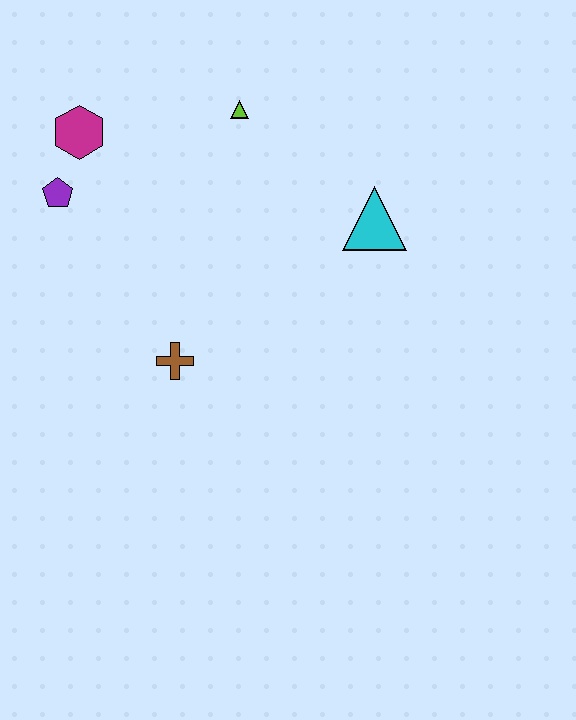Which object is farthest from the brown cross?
The lime triangle is farthest from the brown cross.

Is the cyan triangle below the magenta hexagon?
Yes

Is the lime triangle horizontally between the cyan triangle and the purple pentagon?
Yes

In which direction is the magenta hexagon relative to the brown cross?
The magenta hexagon is above the brown cross.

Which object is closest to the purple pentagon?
The magenta hexagon is closest to the purple pentagon.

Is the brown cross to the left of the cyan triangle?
Yes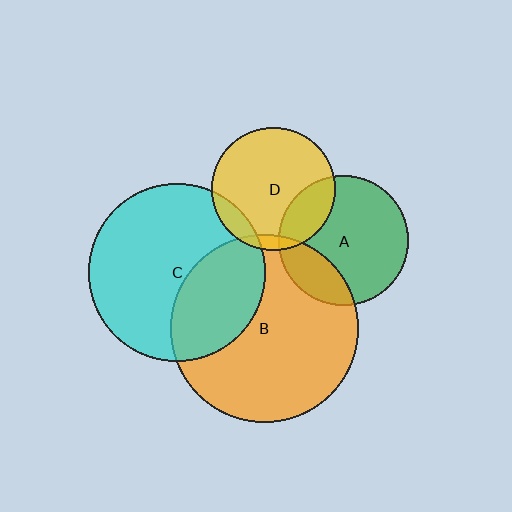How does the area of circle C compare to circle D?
Approximately 2.1 times.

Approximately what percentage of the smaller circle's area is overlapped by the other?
Approximately 20%.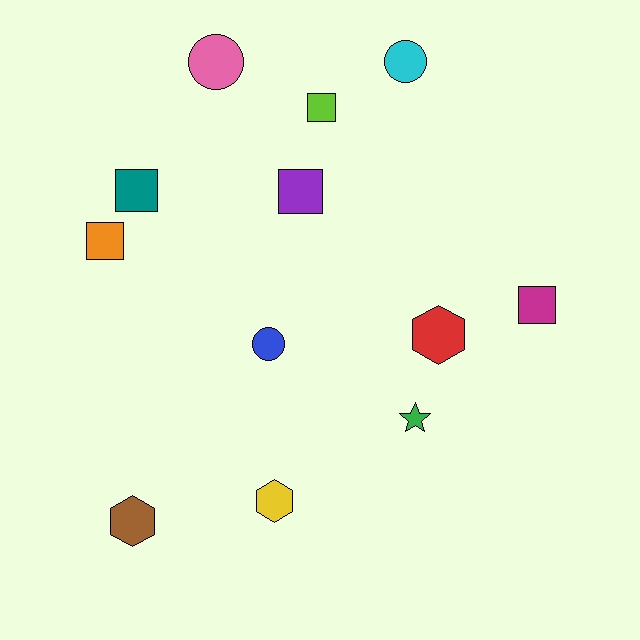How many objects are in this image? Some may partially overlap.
There are 12 objects.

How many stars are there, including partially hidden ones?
There is 1 star.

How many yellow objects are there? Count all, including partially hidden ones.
There is 1 yellow object.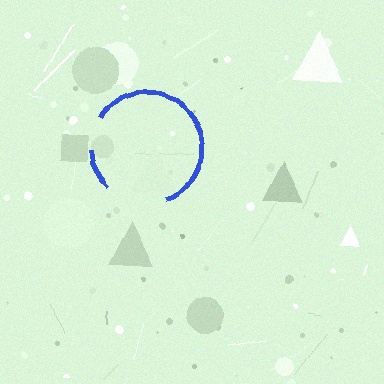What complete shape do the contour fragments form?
The contour fragments form a circle.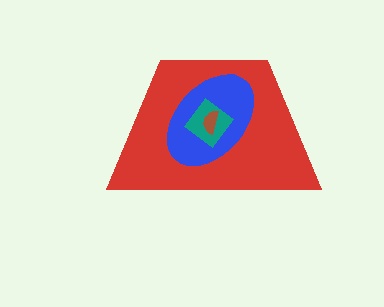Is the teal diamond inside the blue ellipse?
Yes.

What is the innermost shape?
The brown semicircle.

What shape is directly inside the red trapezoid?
The blue ellipse.